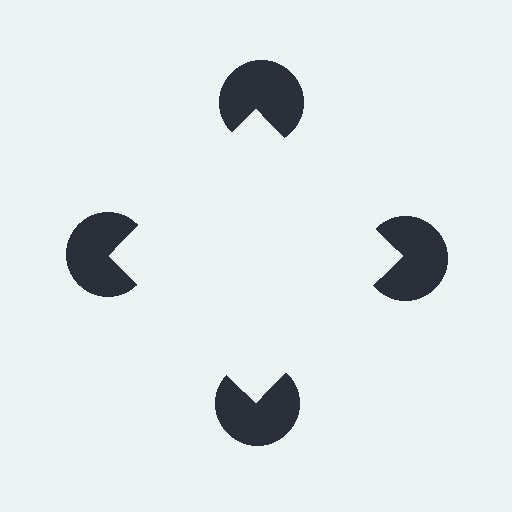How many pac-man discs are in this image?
There are 4 — one at each vertex of the illusory square.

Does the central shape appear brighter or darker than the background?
It typically appears slightly brighter than the background, even though no actual brightness change is drawn.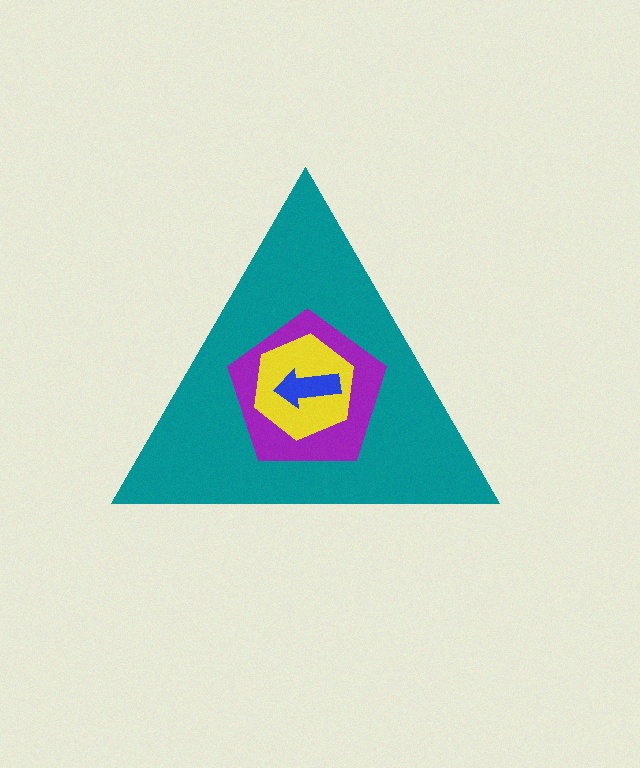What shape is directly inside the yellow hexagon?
The blue arrow.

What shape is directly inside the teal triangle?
The purple pentagon.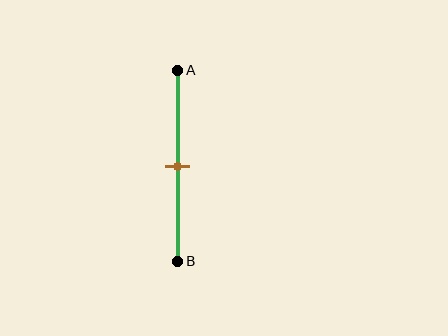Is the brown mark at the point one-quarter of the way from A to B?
No, the mark is at about 50% from A, not at the 25% one-quarter point.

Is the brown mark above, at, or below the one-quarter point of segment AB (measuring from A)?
The brown mark is below the one-quarter point of segment AB.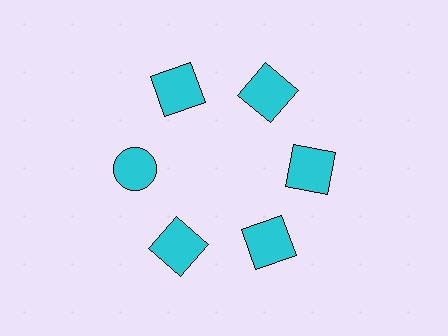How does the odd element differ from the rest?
It has a different shape: circle instead of square.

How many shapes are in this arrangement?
There are 6 shapes arranged in a ring pattern.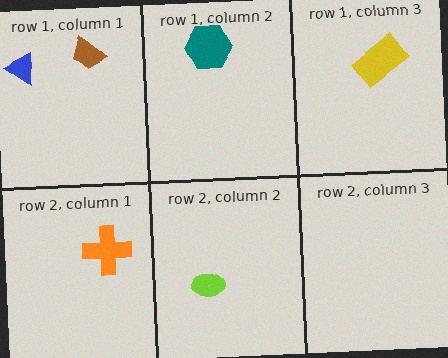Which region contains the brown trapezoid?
The row 1, column 1 region.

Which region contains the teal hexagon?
The row 1, column 2 region.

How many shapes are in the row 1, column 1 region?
2.